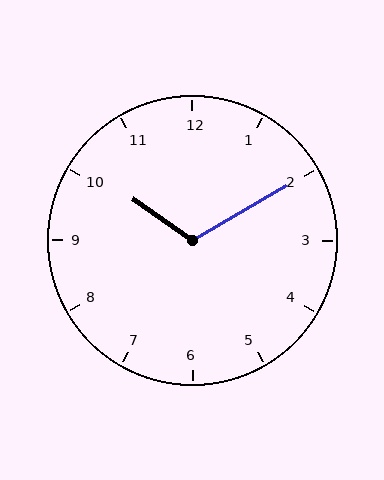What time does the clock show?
10:10.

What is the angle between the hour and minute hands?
Approximately 115 degrees.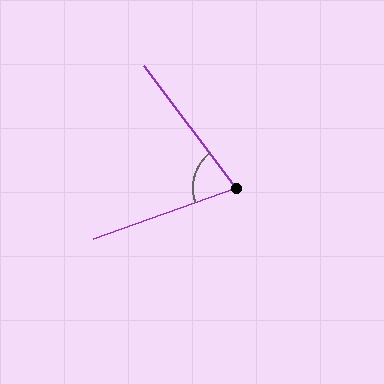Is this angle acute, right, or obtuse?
It is acute.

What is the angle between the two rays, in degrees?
Approximately 73 degrees.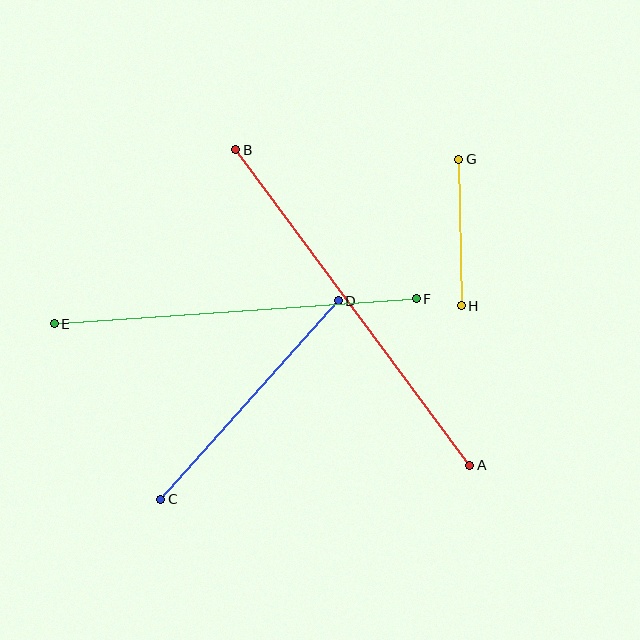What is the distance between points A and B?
The distance is approximately 393 pixels.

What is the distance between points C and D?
The distance is approximately 267 pixels.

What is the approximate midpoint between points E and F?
The midpoint is at approximately (235, 311) pixels.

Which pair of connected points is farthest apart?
Points A and B are farthest apart.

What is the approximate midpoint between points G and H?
The midpoint is at approximately (460, 233) pixels.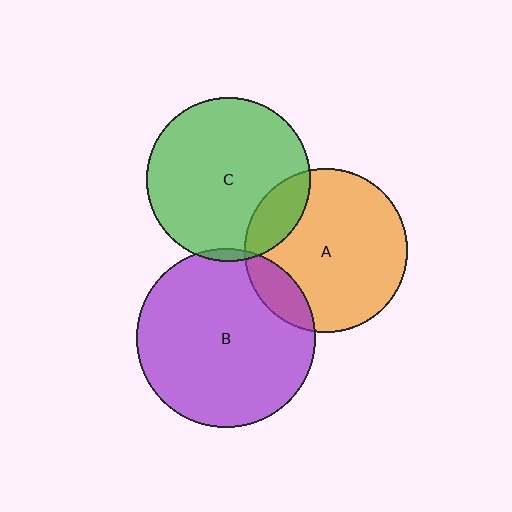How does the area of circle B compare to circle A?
Approximately 1.2 times.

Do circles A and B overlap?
Yes.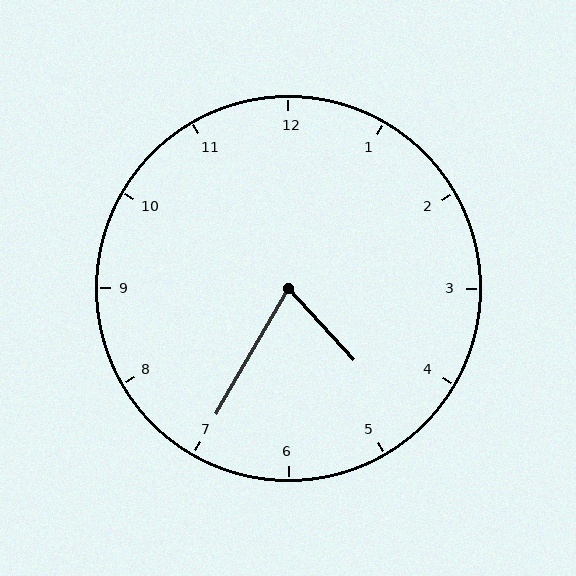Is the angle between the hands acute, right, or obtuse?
It is acute.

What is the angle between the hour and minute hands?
Approximately 72 degrees.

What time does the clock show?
4:35.